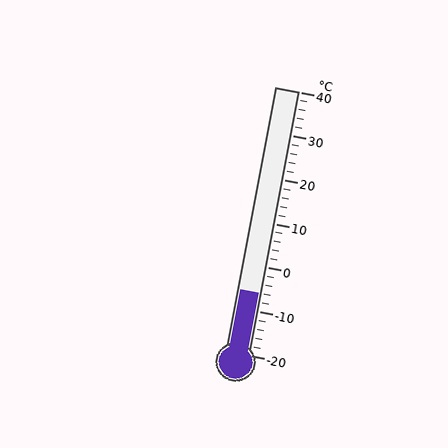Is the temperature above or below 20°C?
The temperature is below 20°C.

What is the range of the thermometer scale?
The thermometer scale ranges from -20°C to 40°C.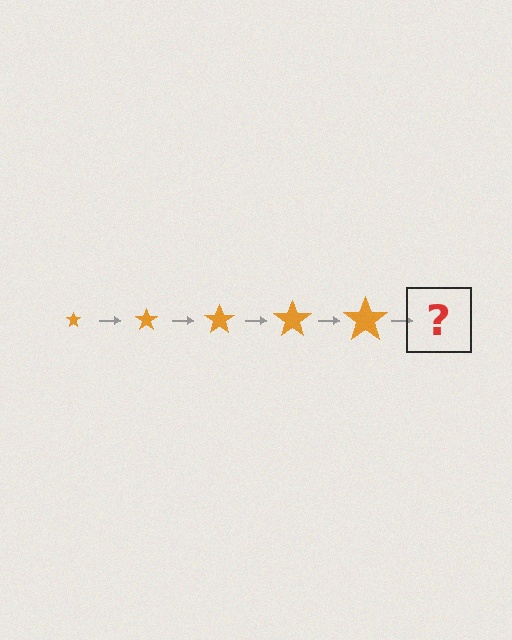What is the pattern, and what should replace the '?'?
The pattern is that the star gets progressively larger each step. The '?' should be an orange star, larger than the previous one.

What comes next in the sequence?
The next element should be an orange star, larger than the previous one.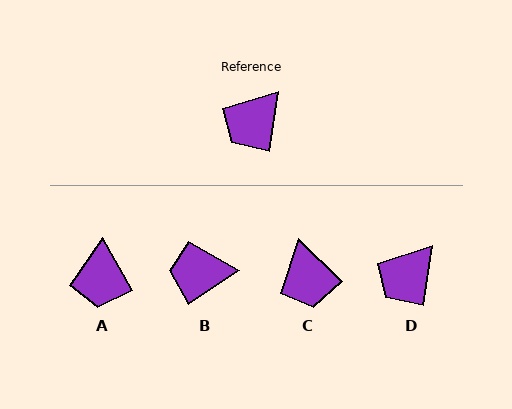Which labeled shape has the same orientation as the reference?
D.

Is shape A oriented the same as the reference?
No, it is off by about 38 degrees.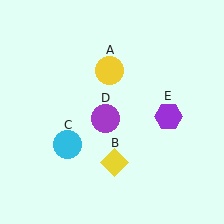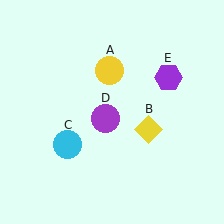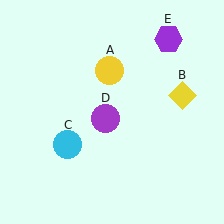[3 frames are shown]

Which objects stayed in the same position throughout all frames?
Yellow circle (object A) and cyan circle (object C) and purple circle (object D) remained stationary.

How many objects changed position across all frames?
2 objects changed position: yellow diamond (object B), purple hexagon (object E).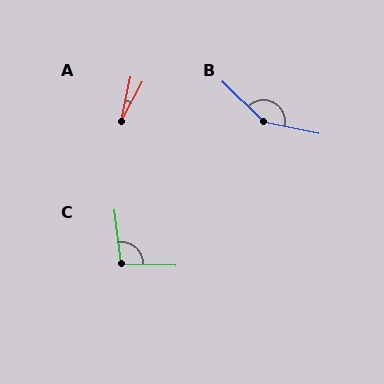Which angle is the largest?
B, at approximately 147 degrees.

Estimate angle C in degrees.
Approximately 99 degrees.